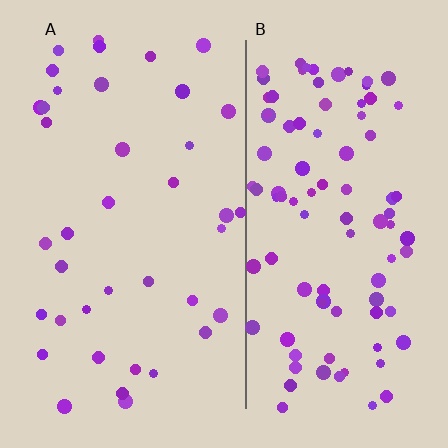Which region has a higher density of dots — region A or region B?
B (the right).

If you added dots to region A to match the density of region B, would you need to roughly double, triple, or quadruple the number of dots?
Approximately triple.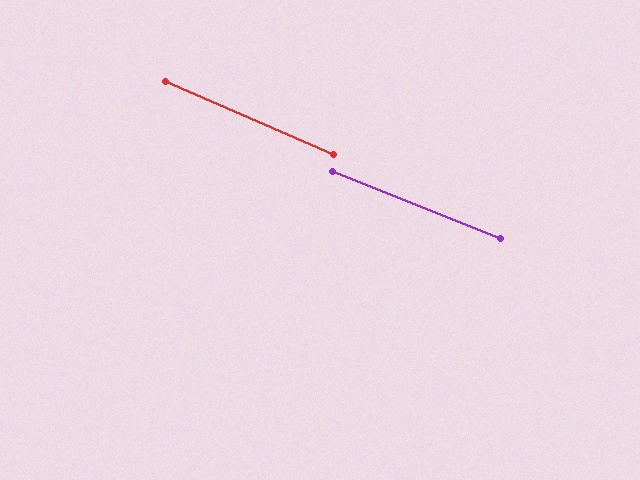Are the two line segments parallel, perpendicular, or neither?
Parallel — their directions differ by only 1.7°.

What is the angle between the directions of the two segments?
Approximately 2 degrees.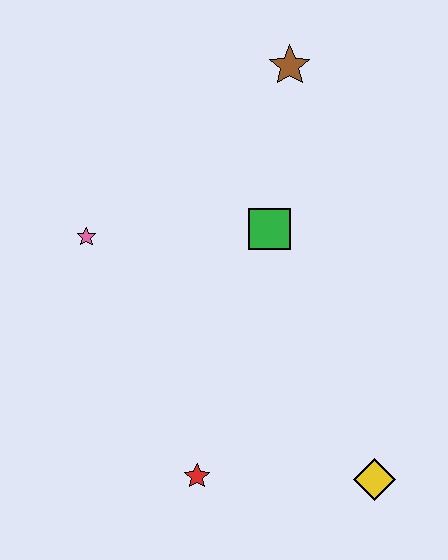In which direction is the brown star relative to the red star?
The brown star is above the red star.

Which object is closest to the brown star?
The green square is closest to the brown star.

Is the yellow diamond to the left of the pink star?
No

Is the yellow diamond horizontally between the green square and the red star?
No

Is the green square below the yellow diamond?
No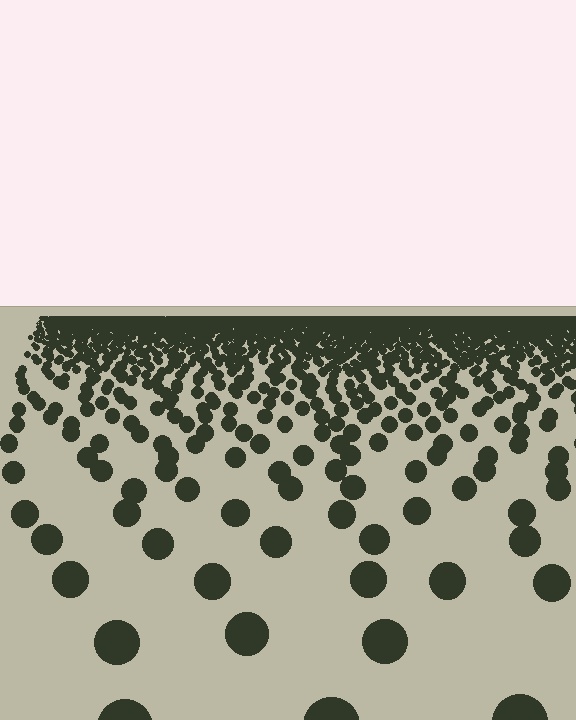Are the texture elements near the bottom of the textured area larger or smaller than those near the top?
Larger. Near the bottom, elements are closer to the viewer and appear at a bigger on-screen size.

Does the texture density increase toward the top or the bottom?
Density increases toward the top.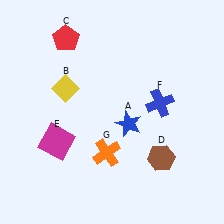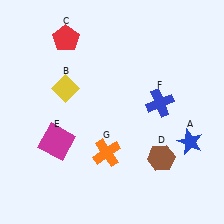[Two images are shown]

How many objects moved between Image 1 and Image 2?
1 object moved between the two images.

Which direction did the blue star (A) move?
The blue star (A) moved right.